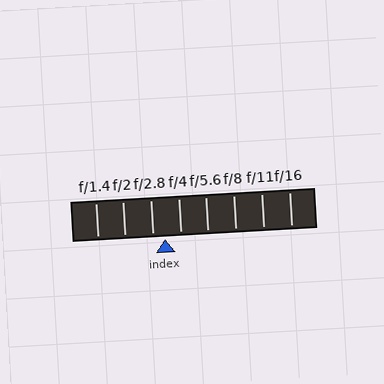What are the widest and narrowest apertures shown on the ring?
The widest aperture shown is f/1.4 and the narrowest is f/16.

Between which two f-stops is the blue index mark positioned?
The index mark is between f/2.8 and f/4.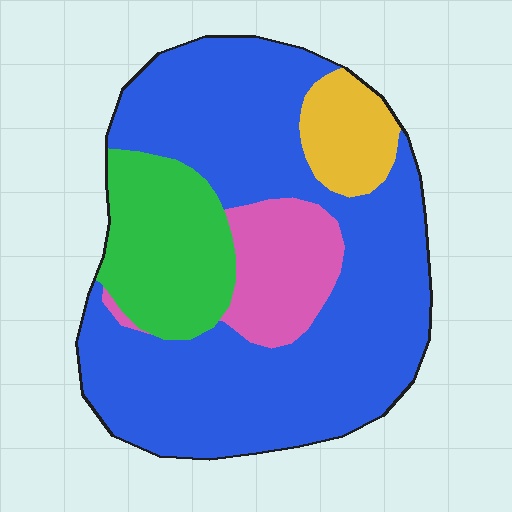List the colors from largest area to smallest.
From largest to smallest: blue, green, pink, yellow.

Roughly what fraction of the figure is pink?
Pink covers roughly 10% of the figure.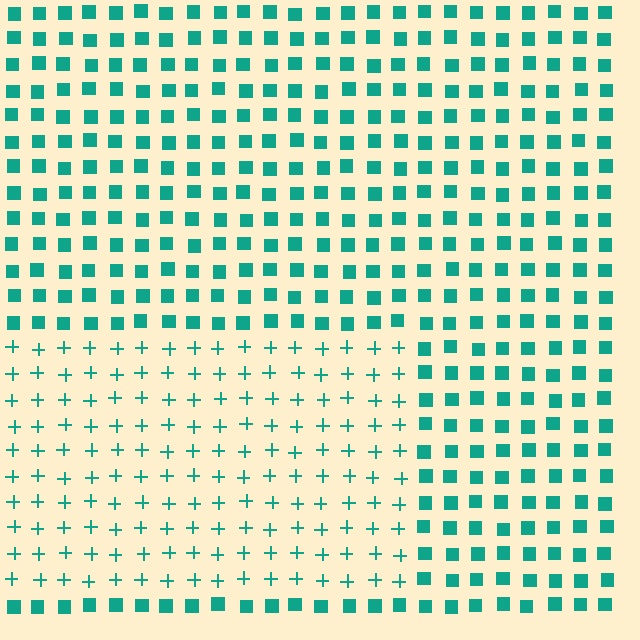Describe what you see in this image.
The image is filled with small teal elements arranged in a uniform grid. A rectangle-shaped region contains plus signs, while the surrounding area contains squares. The boundary is defined purely by the change in element shape.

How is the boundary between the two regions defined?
The boundary is defined by a change in element shape: plus signs inside vs. squares outside. All elements share the same color and spacing.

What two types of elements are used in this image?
The image uses plus signs inside the rectangle region and squares outside it.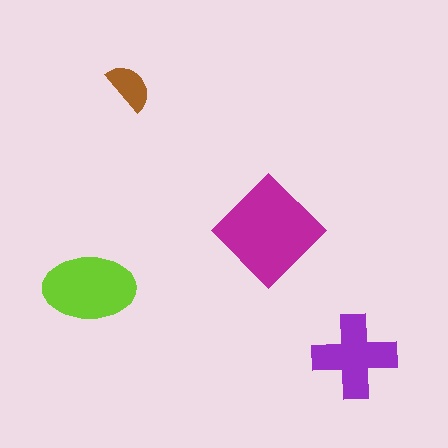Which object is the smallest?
The brown semicircle.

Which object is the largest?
The magenta diamond.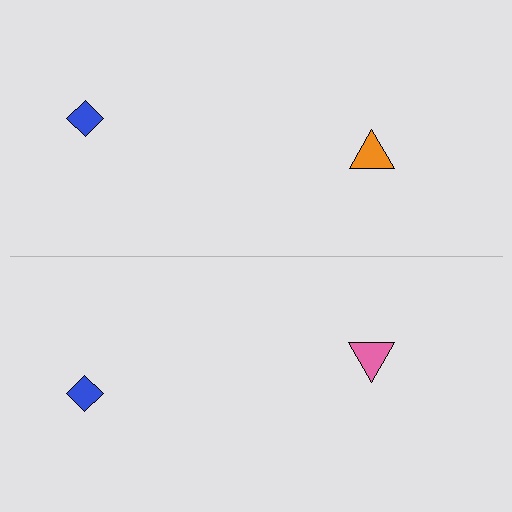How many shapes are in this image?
There are 4 shapes in this image.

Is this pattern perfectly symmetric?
No, the pattern is not perfectly symmetric. The pink triangle on the bottom side breaks the symmetry — its mirror counterpart is orange.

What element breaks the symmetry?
The pink triangle on the bottom side breaks the symmetry — its mirror counterpart is orange.